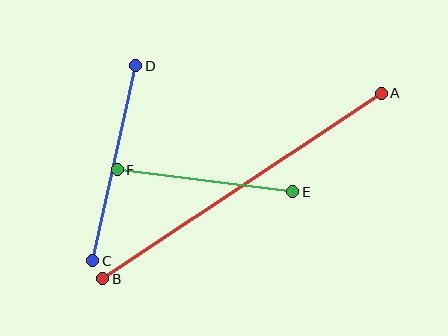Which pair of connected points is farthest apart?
Points A and B are farthest apart.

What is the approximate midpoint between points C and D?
The midpoint is at approximately (114, 163) pixels.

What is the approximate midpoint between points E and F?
The midpoint is at approximately (205, 181) pixels.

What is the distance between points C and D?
The distance is approximately 200 pixels.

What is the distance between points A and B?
The distance is approximately 335 pixels.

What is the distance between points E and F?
The distance is approximately 177 pixels.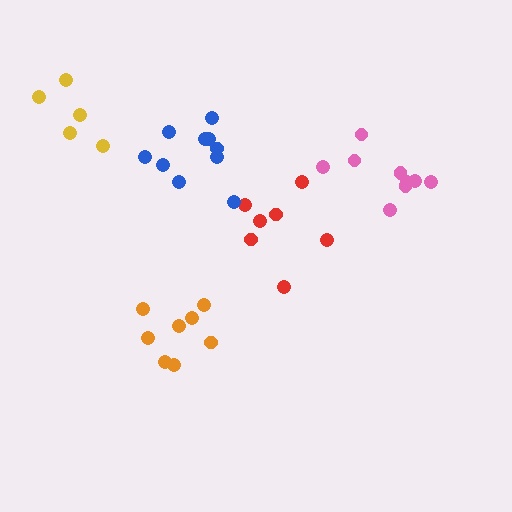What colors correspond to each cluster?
The clusters are colored: red, orange, blue, pink, yellow.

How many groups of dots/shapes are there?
There are 5 groups.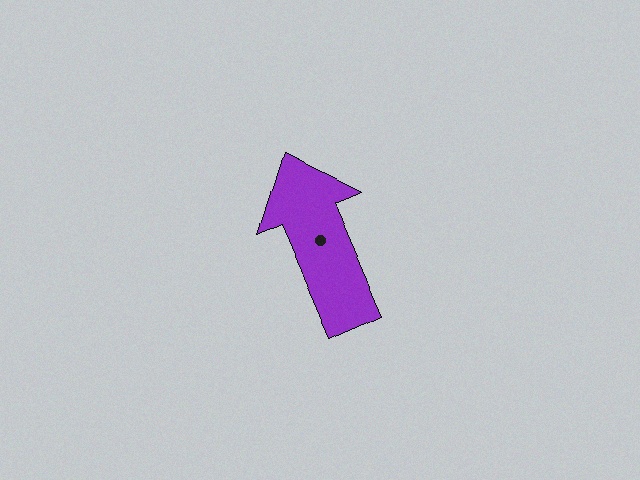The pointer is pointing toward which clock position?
Roughly 11 o'clock.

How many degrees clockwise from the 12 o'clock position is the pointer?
Approximately 337 degrees.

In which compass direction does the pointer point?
Northwest.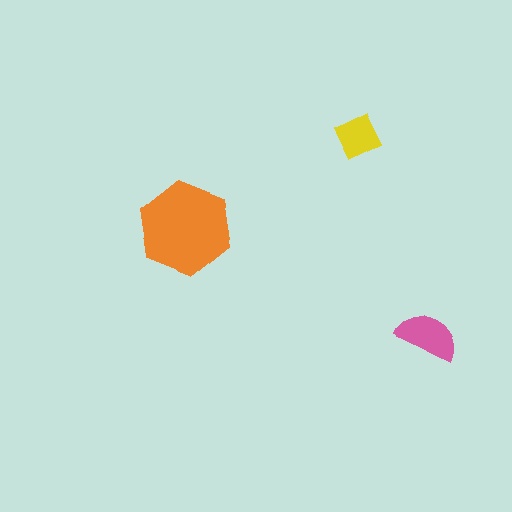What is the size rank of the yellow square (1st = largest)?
3rd.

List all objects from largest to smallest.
The orange hexagon, the pink semicircle, the yellow square.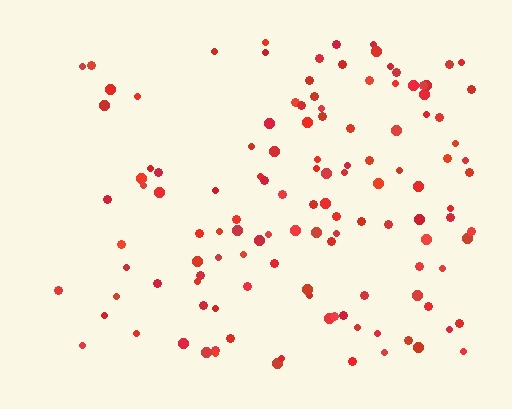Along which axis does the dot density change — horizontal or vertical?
Horizontal.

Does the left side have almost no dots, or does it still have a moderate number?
Still a moderate number, just noticeably fewer than the right.